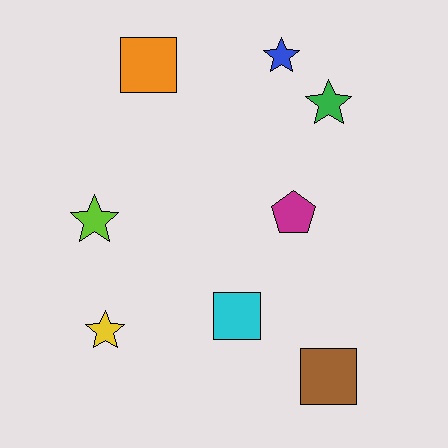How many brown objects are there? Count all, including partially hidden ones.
There is 1 brown object.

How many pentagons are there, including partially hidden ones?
There is 1 pentagon.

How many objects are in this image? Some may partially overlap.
There are 8 objects.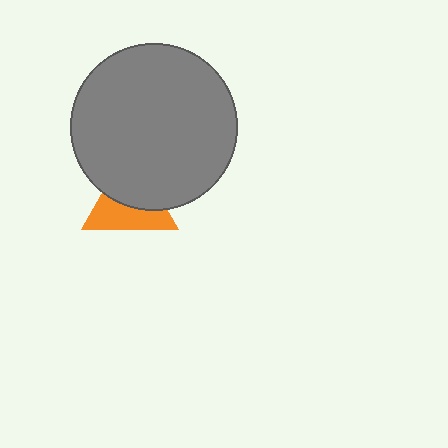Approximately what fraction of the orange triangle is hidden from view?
Roughly 52% of the orange triangle is hidden behind the gray circle.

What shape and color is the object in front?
The object in front is a gray circle.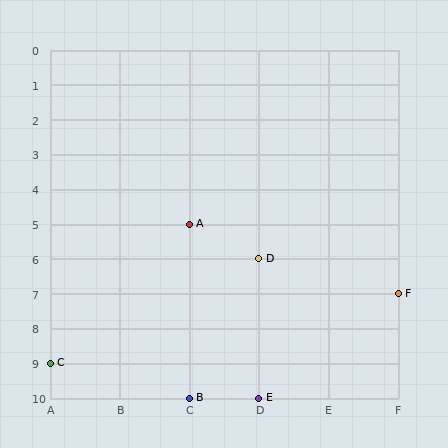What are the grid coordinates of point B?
Point B is at grid coordinates (C, 10).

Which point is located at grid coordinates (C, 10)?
Point B is at (C, 10).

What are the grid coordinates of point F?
Point F is at grid coordinates (F, 7).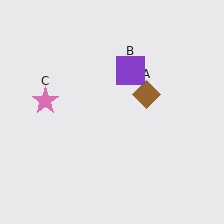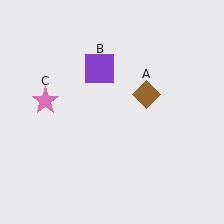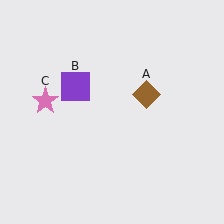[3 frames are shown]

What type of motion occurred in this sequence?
The purple square (object B) rotated counterclockwise around the center of the scene.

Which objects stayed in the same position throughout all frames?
Brown diamond (object A) and pink star (object C) remained stationary.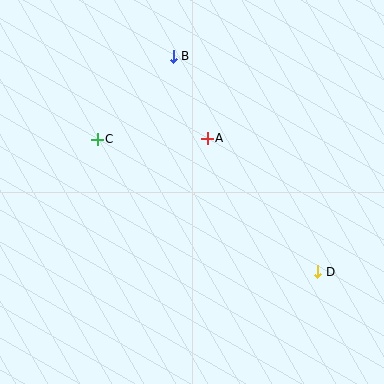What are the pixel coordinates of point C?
Point C is at (97, 139).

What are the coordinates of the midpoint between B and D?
The midpoint between B and D is at (246, 164).